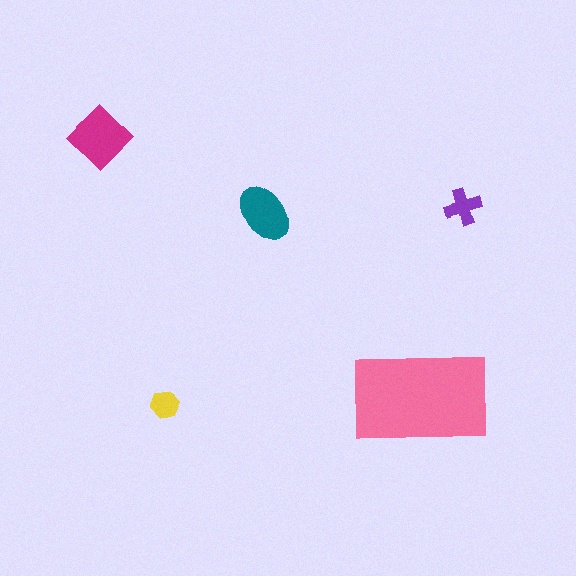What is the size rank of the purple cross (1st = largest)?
4th.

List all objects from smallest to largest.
The yellow hexagon, the purple cross, the teal ellipse, the magenta diamond, the pink rectangle.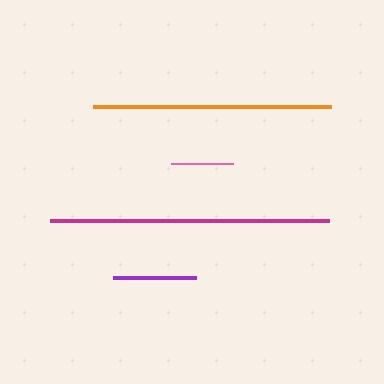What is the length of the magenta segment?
The magenta segment is approximately 279 pixels long.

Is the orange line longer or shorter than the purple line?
The orange line is longer than the purple line.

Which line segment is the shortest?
The pink line is the shortest at approximately 62 pixels.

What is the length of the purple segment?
The purple segment is approximately 83 pixels long.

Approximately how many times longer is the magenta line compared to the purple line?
The magenta line is approximately 3.4 times the length of the purple line.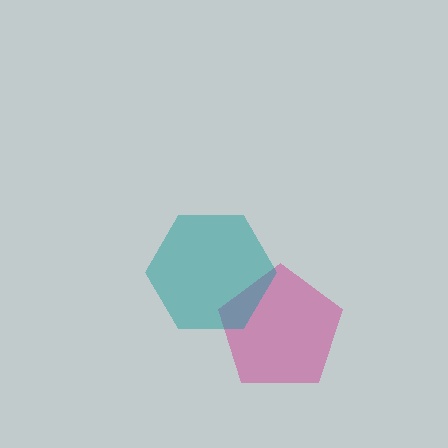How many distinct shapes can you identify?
There are 2 distinct shapes: a magenta pentagon, a teal hexagon.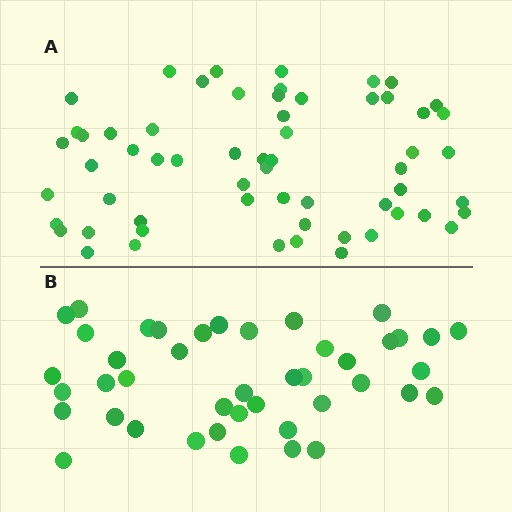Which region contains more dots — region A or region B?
Region A (the top region) has more dots.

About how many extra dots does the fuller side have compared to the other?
Region A has approximately 15 more dots than region B.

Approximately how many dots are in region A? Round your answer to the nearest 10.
About 60 dots.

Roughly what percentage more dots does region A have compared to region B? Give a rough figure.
About 40% more.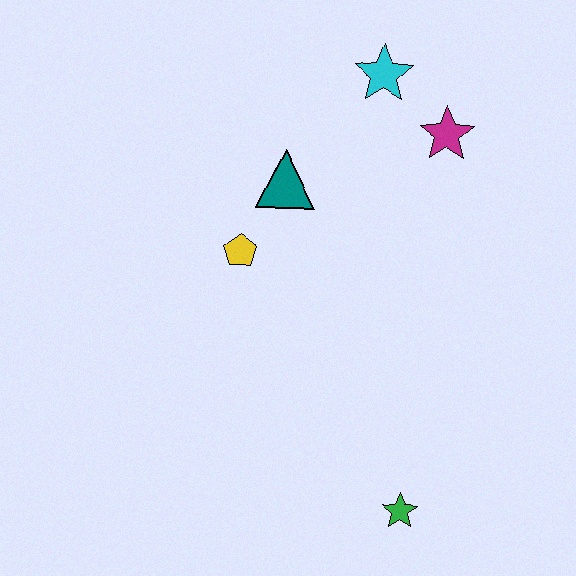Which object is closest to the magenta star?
The cyan star is closest to the magenta star.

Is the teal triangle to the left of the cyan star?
Yes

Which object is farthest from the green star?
The cyan star is farthest from the green star.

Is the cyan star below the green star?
No